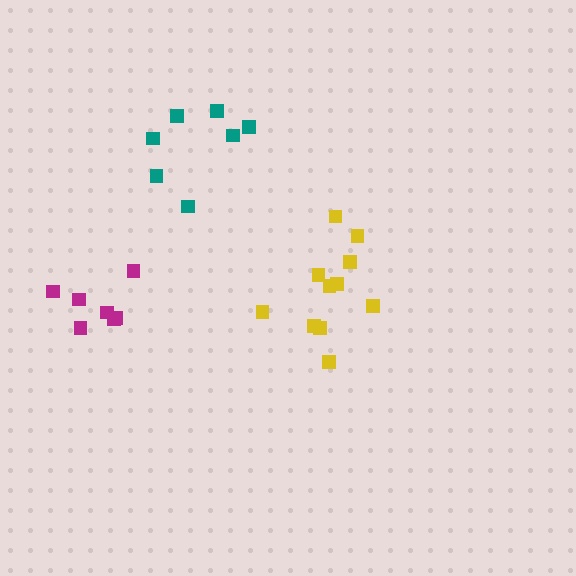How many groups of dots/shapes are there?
There are 3 groups.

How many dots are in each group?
Group 1: 7 dots, Group 2: 7 dots, Group 3: 11 dots (25 total).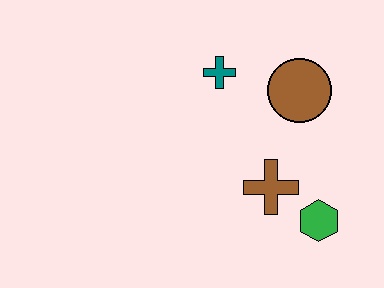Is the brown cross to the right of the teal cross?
Yes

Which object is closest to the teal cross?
The brown circle is closest to the teal cross.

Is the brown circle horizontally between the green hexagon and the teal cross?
Yes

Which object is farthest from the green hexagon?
The teal cross is farthest from the green hexagon.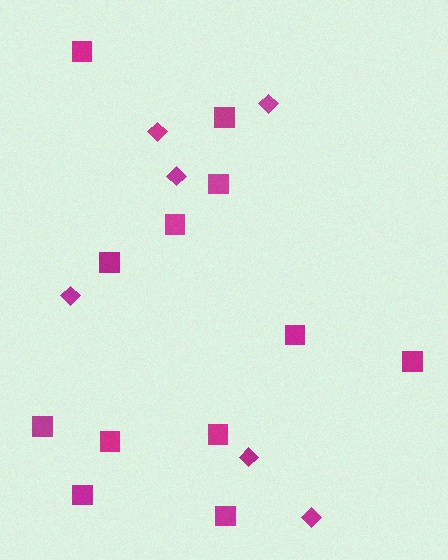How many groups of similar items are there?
There are 2 groups: one group of squares (12) and one group of diamonds (6).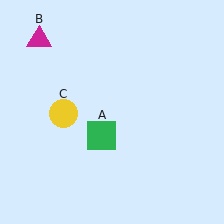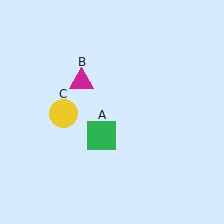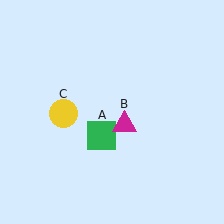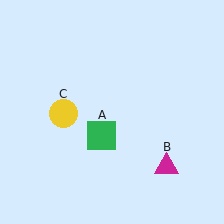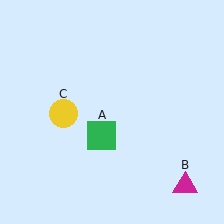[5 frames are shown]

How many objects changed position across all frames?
1 object changed position: magenta triangle (object B).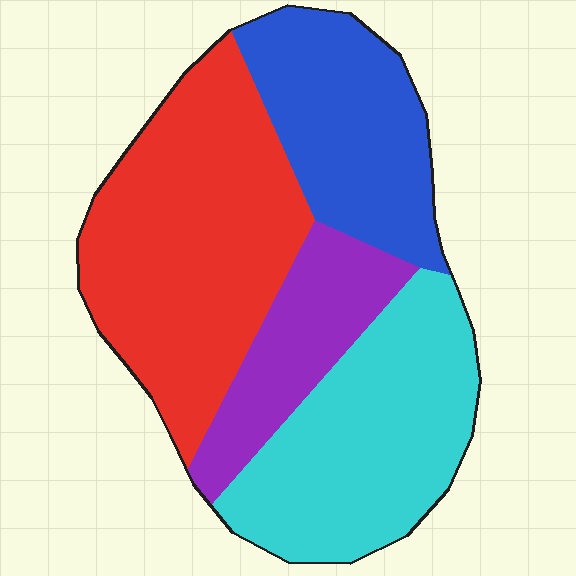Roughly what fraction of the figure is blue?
Blue covers around 20% of the figure.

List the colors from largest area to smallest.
From largest to smallest: red, cyan, blue, purple.